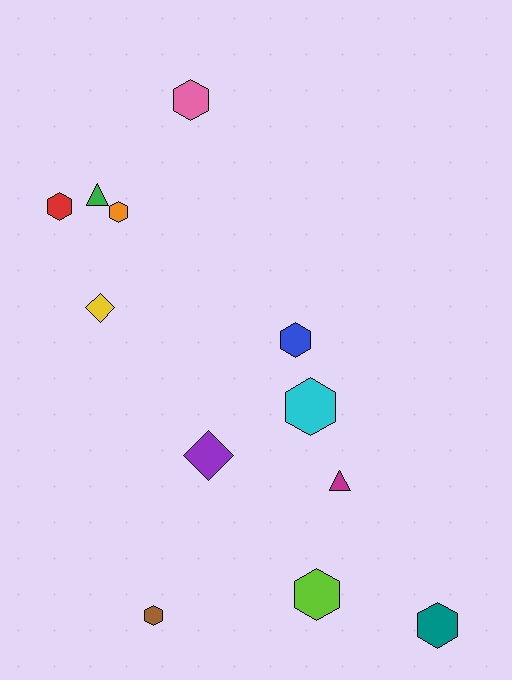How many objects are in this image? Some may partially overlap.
There are 12 objects.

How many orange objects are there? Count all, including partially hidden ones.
There is 1 orange object.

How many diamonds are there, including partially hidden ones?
There are 2 diamonds.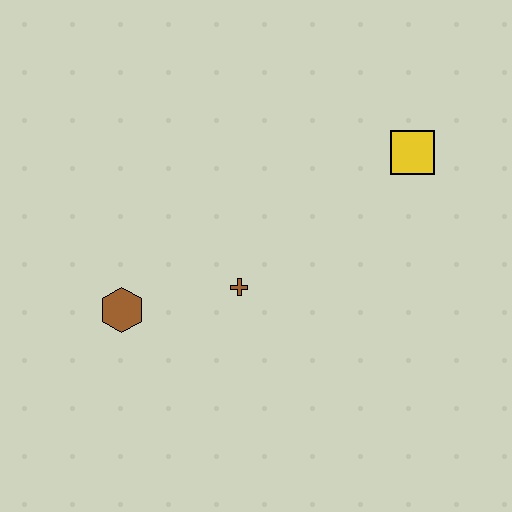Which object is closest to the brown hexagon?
The brown cross is closest to the brown hexagon.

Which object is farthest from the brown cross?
The yellow square is farthest from the brown cross.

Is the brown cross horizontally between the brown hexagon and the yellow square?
Yes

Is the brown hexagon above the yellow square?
No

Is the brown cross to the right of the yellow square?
No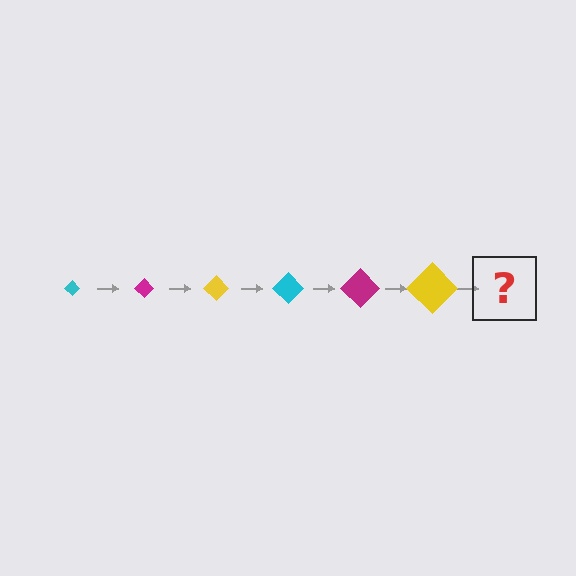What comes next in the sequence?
The next element should be a cyan diamond, larger than the previous one.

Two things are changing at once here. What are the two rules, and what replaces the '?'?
The two rules are that the diamond grows larger each step and the color cycles through cyan, magenta, and yellow. The '?' should be a cyan diamond, larger than the previous one.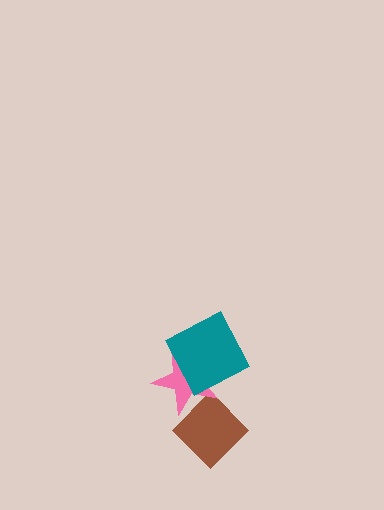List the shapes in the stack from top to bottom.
From top to bottom: the teal square, the pink star, the brown diamond.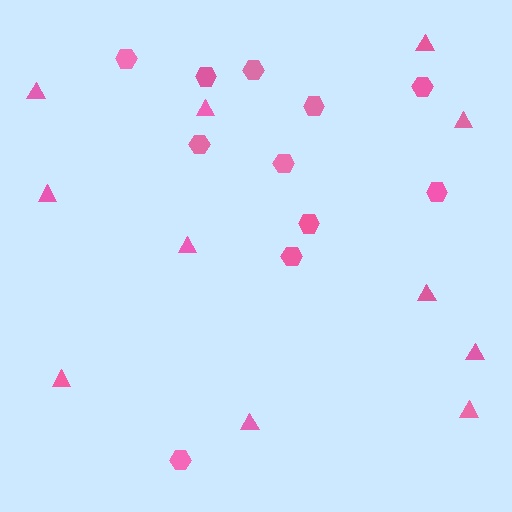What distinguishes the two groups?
There are 2 groups: one group of hexagons (11) and one group of triangles (11).